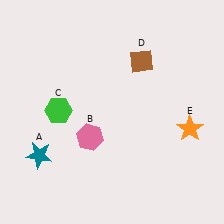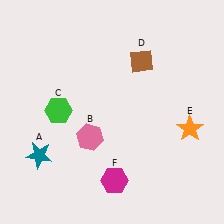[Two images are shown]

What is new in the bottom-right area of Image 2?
A magenta hexagon (F) was added in the bottom-right area of Image 2.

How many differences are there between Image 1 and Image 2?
There is 1 difference between the two images.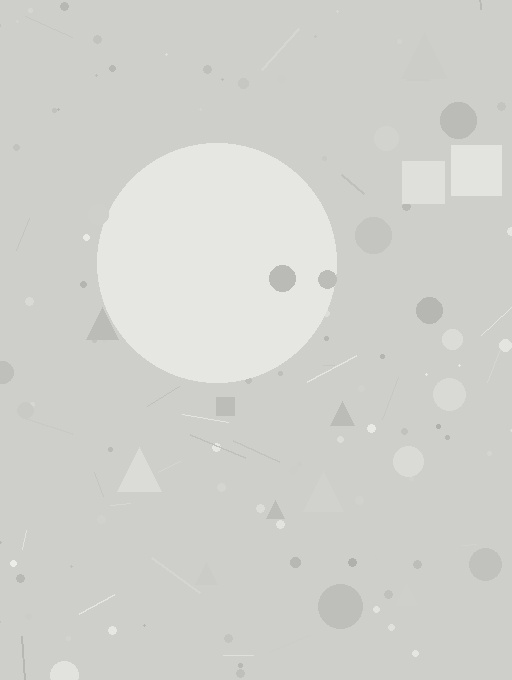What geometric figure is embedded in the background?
A circle is embedded in the background.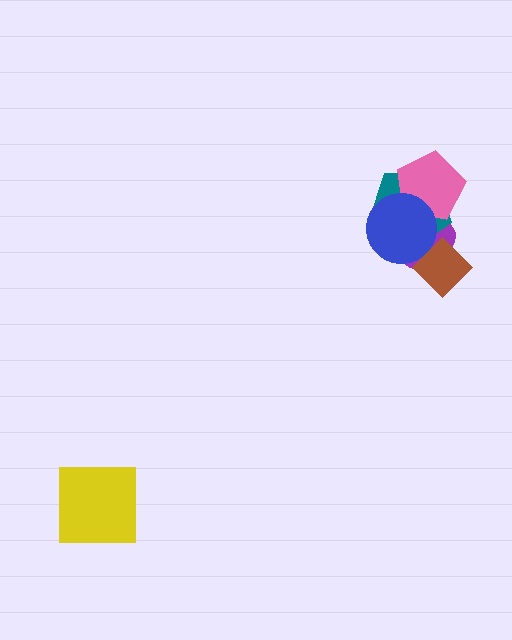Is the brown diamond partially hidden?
Yes, it is partially covered by another shape.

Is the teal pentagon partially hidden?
Yes, it is partially covered by another shape.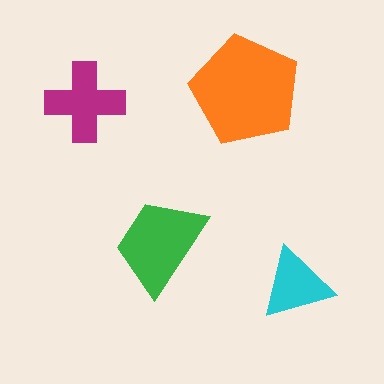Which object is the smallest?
The cyan triangle.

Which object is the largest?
The orange pentagon.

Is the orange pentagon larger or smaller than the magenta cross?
Larger.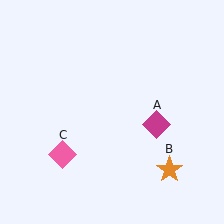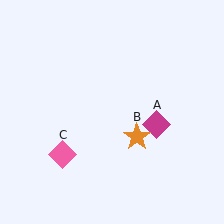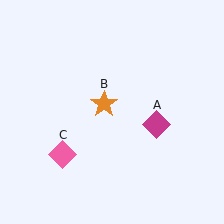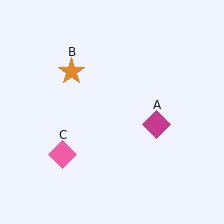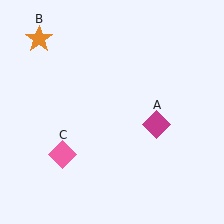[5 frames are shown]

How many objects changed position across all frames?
1 object changed position: orange star (object B).